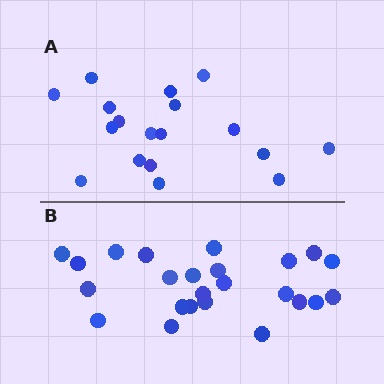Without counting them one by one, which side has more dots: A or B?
Region B (the bottom region) has more dots.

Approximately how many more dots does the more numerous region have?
Region B has about 6 more dots than region A.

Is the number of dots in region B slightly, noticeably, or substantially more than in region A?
Region B has noticeably more, but not dramatically so. The ratio is roughly 1.3 to 1.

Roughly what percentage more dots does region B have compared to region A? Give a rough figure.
About 35% more.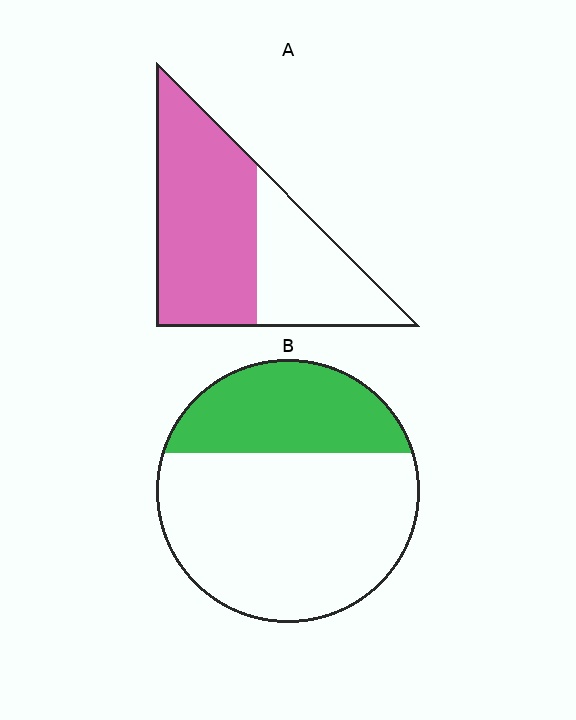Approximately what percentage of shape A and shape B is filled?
A is approximately 60% and B is approximately 30%.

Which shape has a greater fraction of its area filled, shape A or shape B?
Shape A.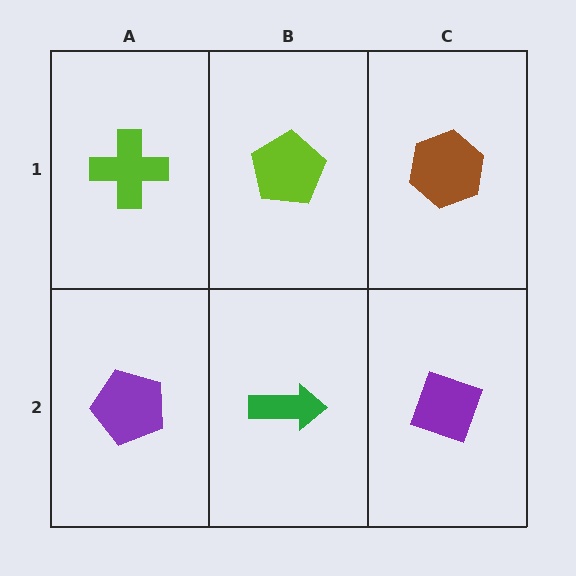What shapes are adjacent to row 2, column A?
A lime cross (row 1, column A), a green arrow (row 2, column B).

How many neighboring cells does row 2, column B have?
3.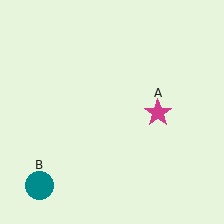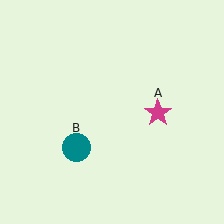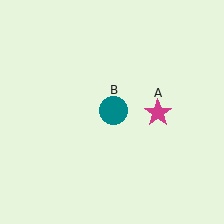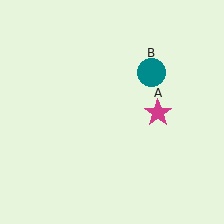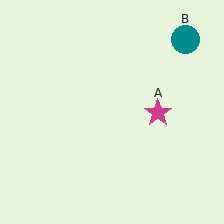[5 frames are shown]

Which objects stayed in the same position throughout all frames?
Magenta star (object A) remained stationary.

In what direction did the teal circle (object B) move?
The teal circle (object B) moved up and to the right.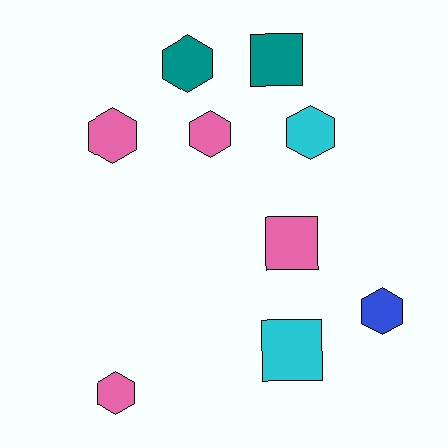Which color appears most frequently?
Pink, with 4 objects.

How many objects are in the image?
There are 9 objects.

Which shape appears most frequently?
Hexagon, with 6 objects.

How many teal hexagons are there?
There is 1 teal hexagon.